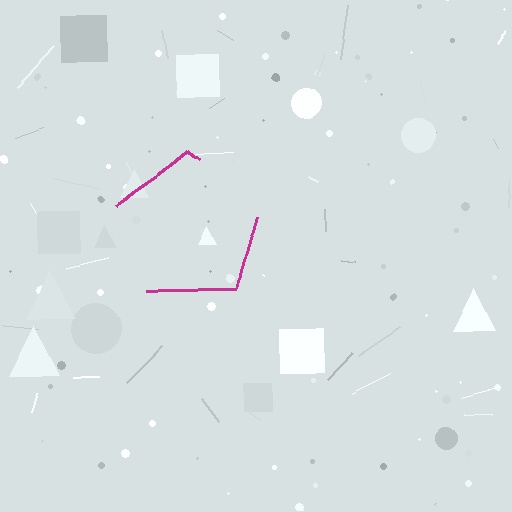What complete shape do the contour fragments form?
The contour fragments form a pentagon.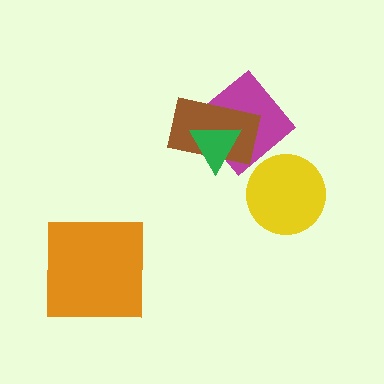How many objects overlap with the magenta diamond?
2 objects overlap with the magenta diamond.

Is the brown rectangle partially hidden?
Yes, it is partially covered by another shape.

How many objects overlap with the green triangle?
2 objects overlap with the green triangle.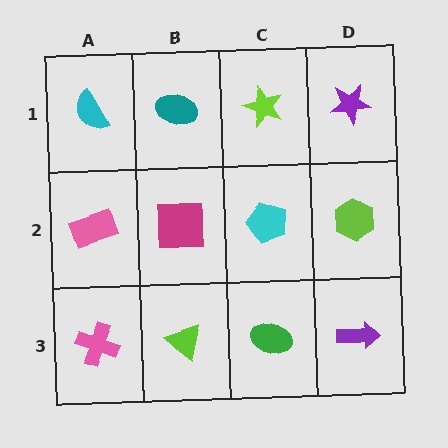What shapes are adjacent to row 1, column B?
A magenta square (row 2, column B), a cyan semicircle (row 1, column A), a lime star (row 1, column C).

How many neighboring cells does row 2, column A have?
3.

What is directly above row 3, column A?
A pink rectangle.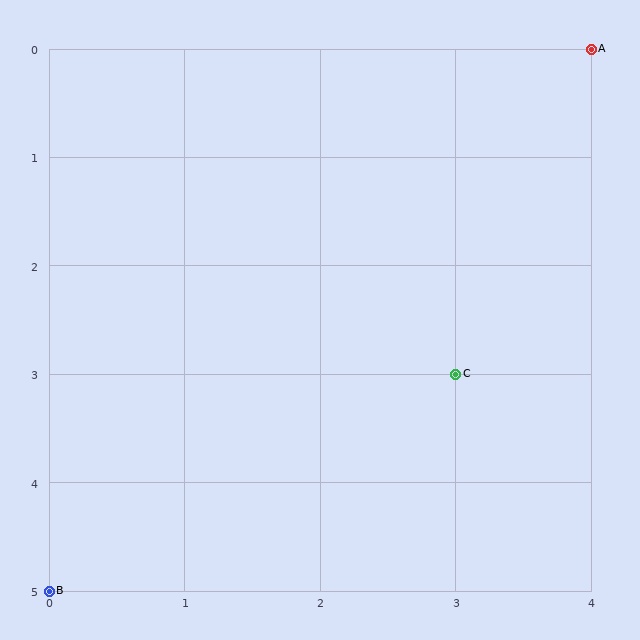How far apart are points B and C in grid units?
Points B and C are 3 columns and 2 rows apart (about 3.6 grid units diagonally).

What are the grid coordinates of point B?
Point B is at grid coordinates (0, 5).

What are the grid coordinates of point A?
Point A is at grid coordinates (4, 0).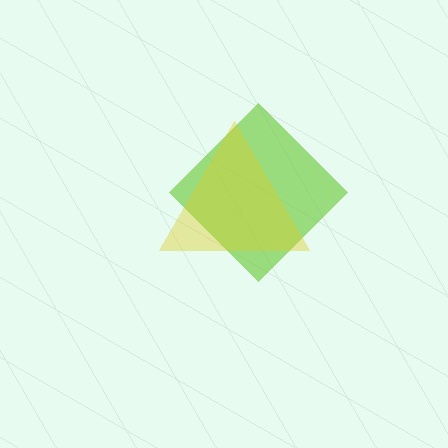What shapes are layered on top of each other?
The layered shapes are: a lime diamond, a yellow triangle.